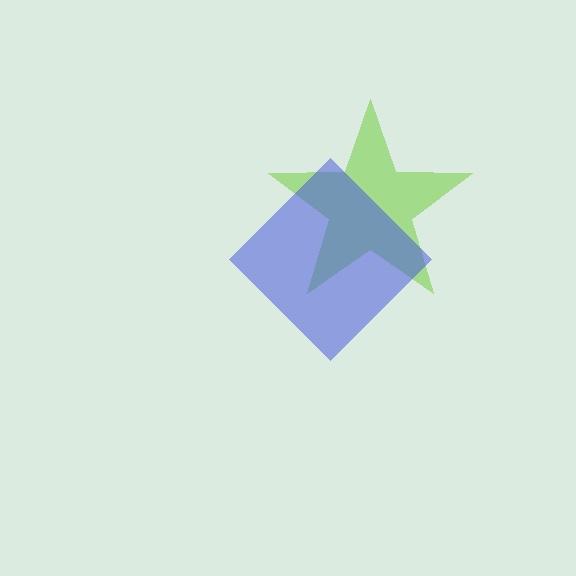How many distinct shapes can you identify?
There are 2 distinct shapes: a lime star, a blue diamond.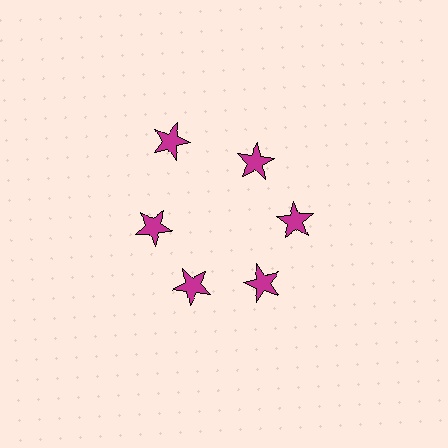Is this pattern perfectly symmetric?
No. The 6 magenta stars are arranged in a ring, but one element near the 11 o'clock position is pushed outward from the center, breaking the 6-fold rotational symmetry.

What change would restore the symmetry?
The symmetry would be restored by moving it inward, back onto the ring so that all 6 stars sit at equal angles and equal distance from the center.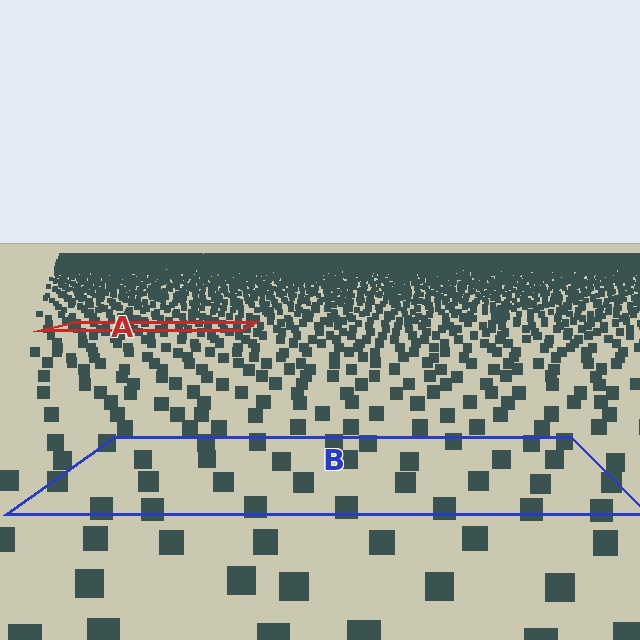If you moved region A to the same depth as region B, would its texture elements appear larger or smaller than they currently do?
They would appear larger. At a closer depth, the same texture elements are projected at a bigger on-screen size.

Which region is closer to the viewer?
Region B is closer. The texture elements there are larger and more spread out.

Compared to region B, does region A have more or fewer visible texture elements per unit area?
Region A has more texture elements per unit area — they are packed more densely because it is farther away.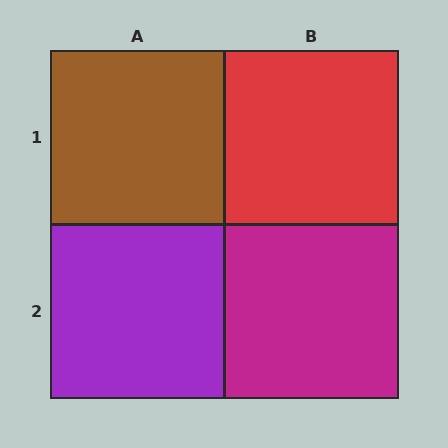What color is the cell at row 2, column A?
Purple.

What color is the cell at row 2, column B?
Magenta.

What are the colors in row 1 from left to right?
Brown, red.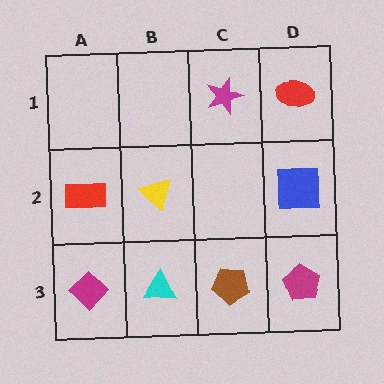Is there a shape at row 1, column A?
No, that cell is empty.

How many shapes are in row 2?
3 shapes.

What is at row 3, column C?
A brown pentagon.